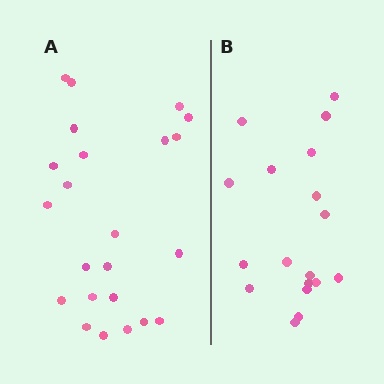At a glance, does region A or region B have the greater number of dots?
Region A (the left region) has more dots.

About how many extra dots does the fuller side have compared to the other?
Region A has about 5 more dots than region B.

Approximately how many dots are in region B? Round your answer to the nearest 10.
About 20 dots. (The exact count is 18, which rounds to 20.)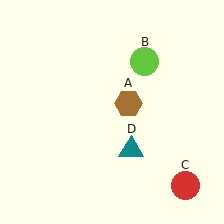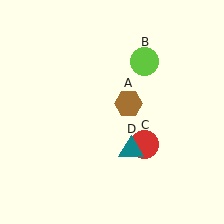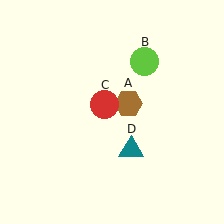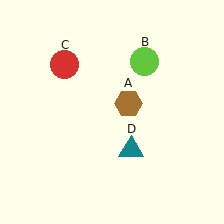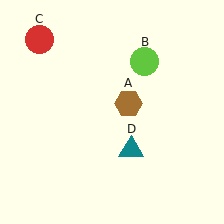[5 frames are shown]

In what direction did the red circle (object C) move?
The red circle (object C) moved up and to the left.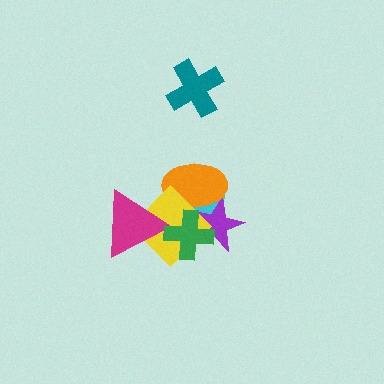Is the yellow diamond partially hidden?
Yes, it is partially covered by another shape.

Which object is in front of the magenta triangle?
The green cross is in front of the magenta triangle.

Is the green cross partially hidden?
No, no other shape covers it.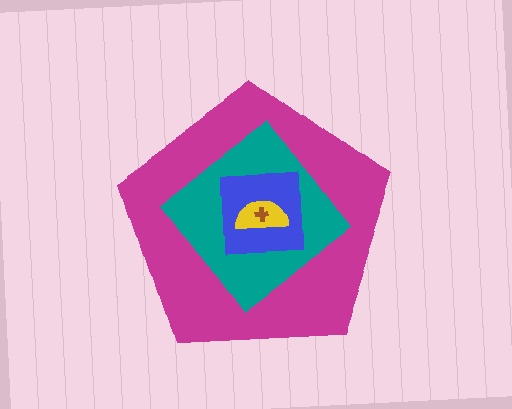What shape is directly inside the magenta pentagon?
The teal diamond.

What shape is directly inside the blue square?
The yellow semicircle.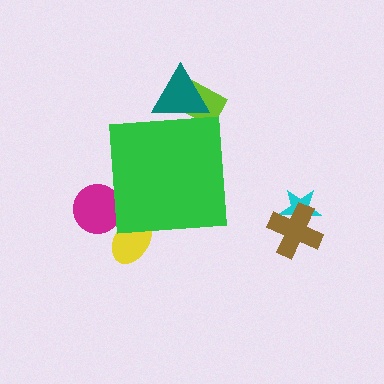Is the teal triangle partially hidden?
Yes, the teal triangle is partially hidden behind the green square.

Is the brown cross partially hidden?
No, the brown cross is fully visible.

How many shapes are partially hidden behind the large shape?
4 shapes are partially hidden.